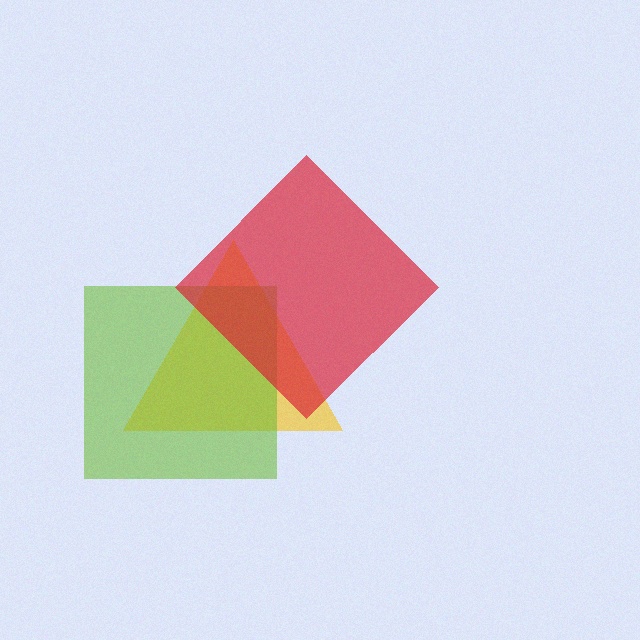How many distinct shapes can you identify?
There are 3 distinct shapes: a yellow triangle, a lime square, a red diamond.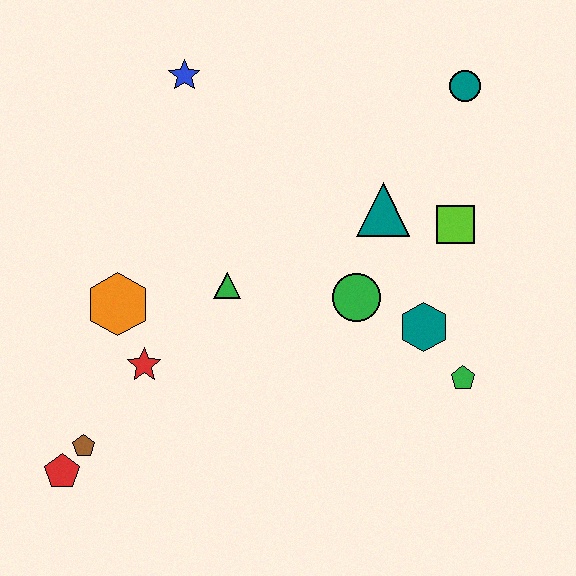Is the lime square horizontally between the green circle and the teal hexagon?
No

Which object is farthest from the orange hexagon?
The teal circle is farthest from the orange hexagon.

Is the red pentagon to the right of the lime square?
No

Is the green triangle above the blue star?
No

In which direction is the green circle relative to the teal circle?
The green circle is below the teal circle.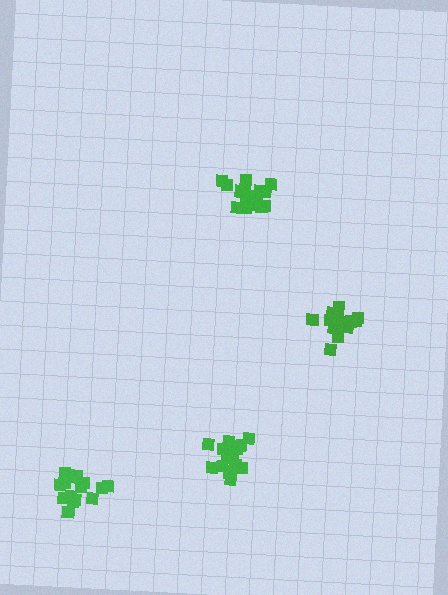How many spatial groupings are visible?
There are 4 spatial groupings.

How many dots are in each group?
Group 1: 16 dots, Group 2: 18 dots, Group 3: 18 dots, Group 4: 17 dots (69 total).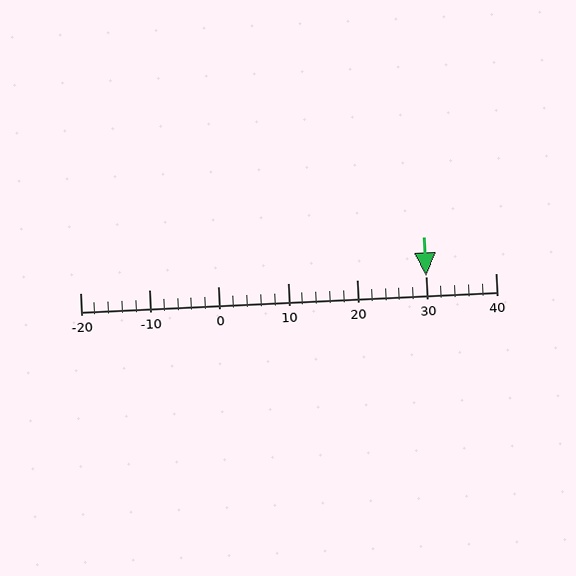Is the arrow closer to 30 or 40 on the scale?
The arrow is closer to 30.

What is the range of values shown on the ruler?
The ruler shows values from -20 to 40.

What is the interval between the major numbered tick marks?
The major tick marks are spaced 10 units apart.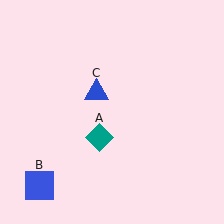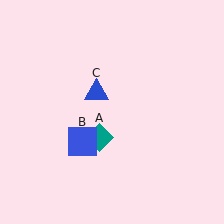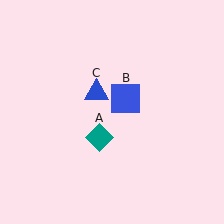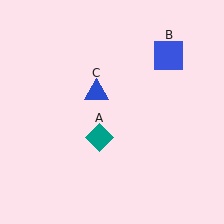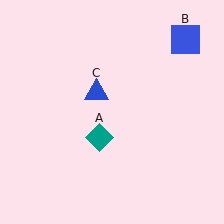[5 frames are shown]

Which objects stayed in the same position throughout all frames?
Teal diamond (object A) and blue triangle (object C) remained stationary.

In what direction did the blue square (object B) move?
The blue square (object B) moved up and to the right.